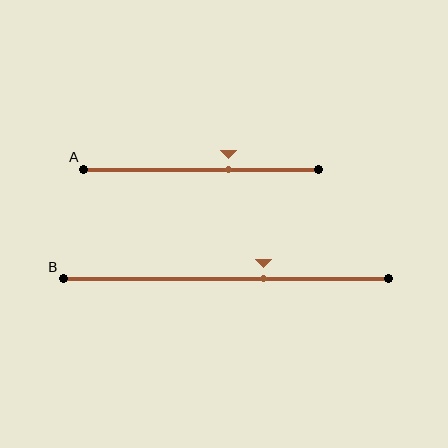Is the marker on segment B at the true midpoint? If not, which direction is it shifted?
No, the marker on segment B is shifted to the right by about 12% of the segment length.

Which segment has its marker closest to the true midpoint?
Segment A has its marker closest to the true midpoint.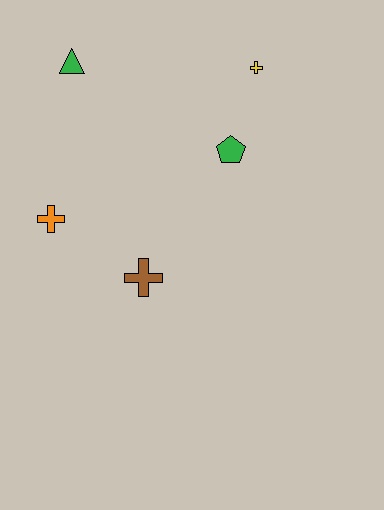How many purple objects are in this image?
There are no purple objects.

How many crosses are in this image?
There are 3 crosses.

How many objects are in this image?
There are 5 objects.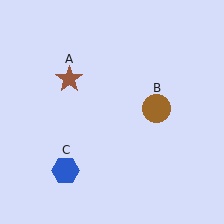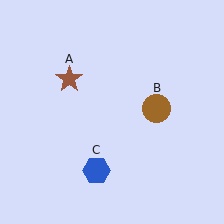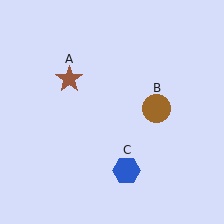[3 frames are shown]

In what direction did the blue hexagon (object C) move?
The blue hexagon (object C) moved right.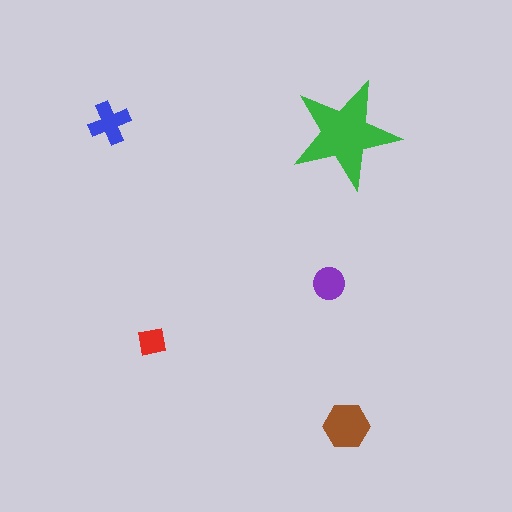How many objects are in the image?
There are 5 objects in the image.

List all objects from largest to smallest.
The green star, the brown hexagon, the blue cross, the purple circle, the red square.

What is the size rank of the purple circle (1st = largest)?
4th.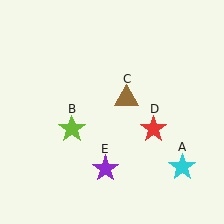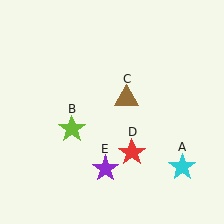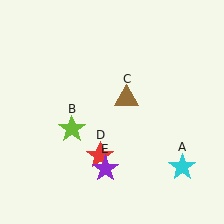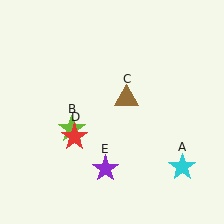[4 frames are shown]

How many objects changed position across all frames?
1 object changed position: red star (object D).